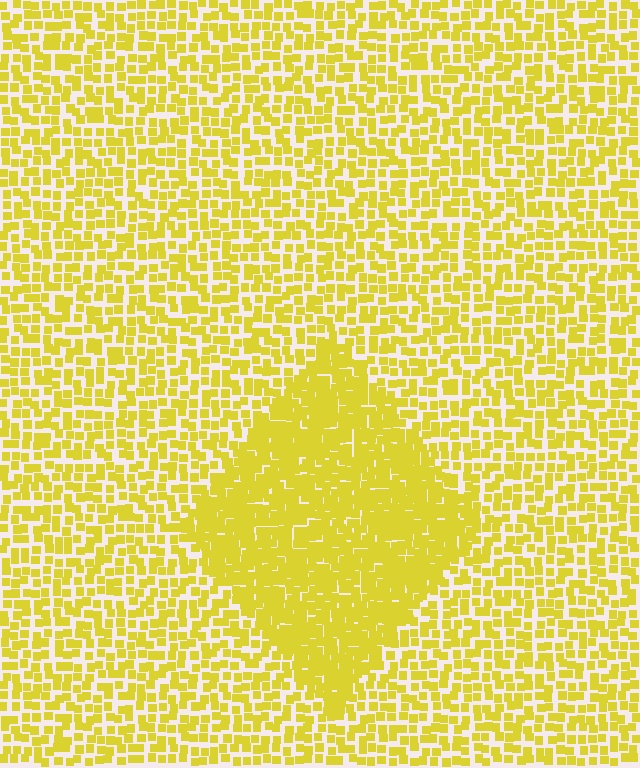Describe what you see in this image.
The image contains small yellow elements arranged at two different densities. A diamond-shaped region is visible where the elements are more densely packed than the surrounding area.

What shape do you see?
I see a diamond.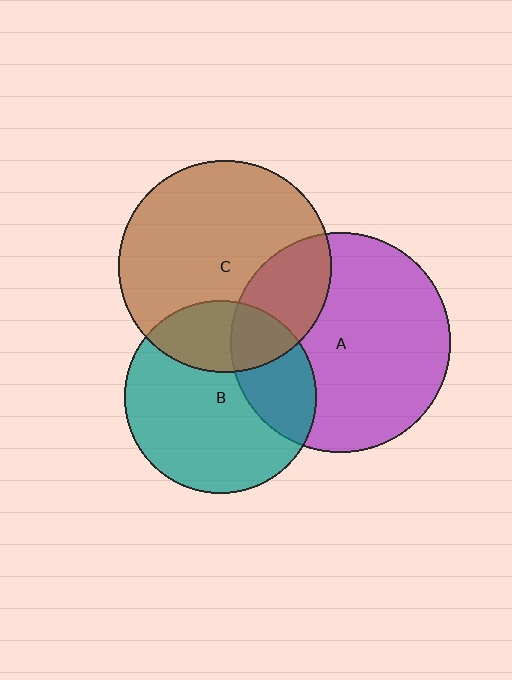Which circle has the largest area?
Circle A (purple).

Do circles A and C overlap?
Yes.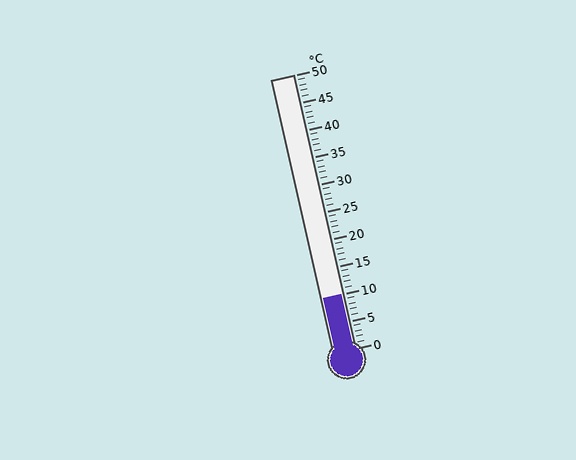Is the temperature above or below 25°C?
The temperature is below 25°C.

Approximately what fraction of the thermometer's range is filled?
The thermometer is filled to approximately 20% of its range.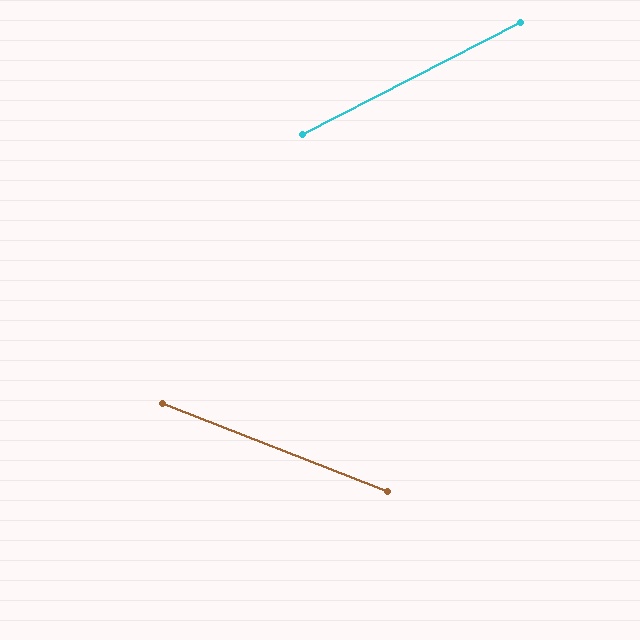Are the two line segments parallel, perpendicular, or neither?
Neither parallel nor perpendicular — they differ by about 49°.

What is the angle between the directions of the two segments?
Approximately 49 degrees.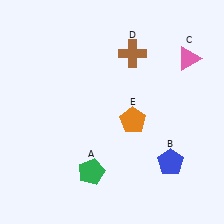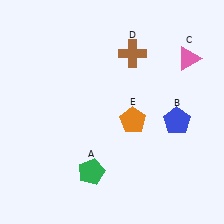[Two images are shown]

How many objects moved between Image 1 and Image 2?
1 object moved between the two images.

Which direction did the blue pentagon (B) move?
The blue pentagon (B) moved up.